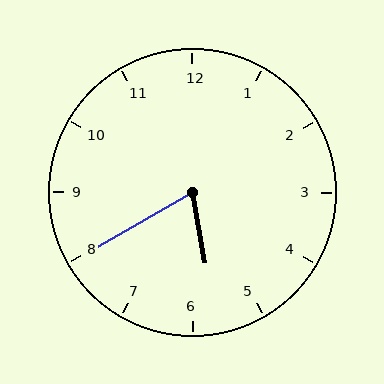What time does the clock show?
5:40.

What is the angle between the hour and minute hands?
Approximately 70 degrees.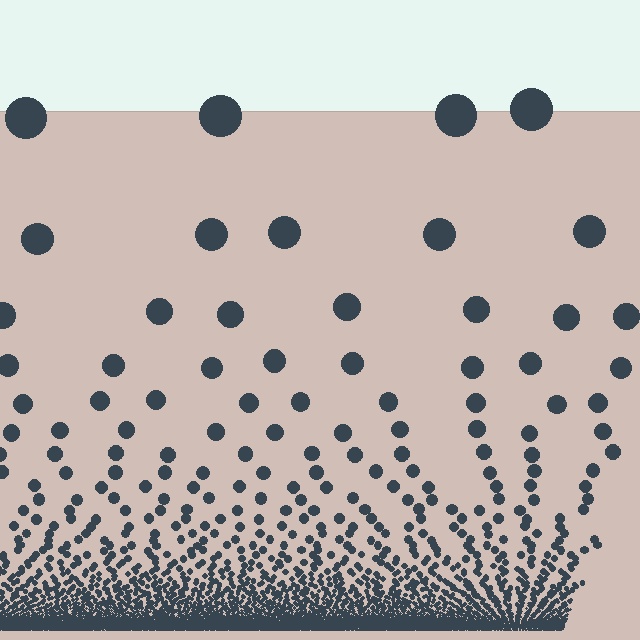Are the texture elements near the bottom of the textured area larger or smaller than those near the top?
Smaller. The gradient is inverted — elements near the bottom are smaller and denser.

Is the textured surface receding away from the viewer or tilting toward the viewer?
The surface appears to tilt toward the viewer. Texture elements get larger and sparser toward the top.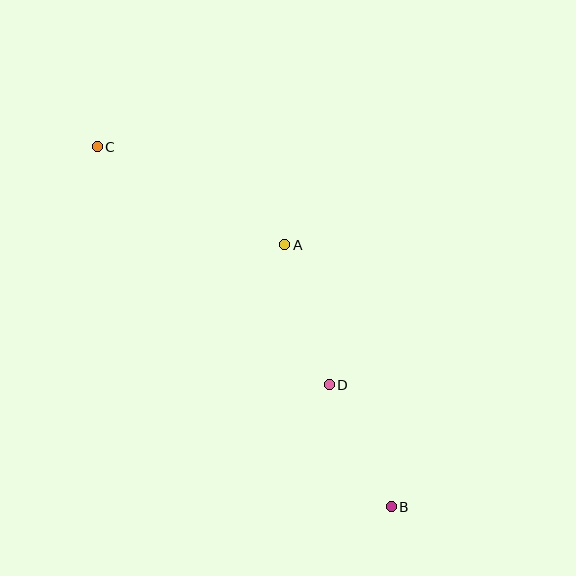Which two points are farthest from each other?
Points B and C are farthest from each other.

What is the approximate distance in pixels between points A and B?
The distance between A and B is approximately 283 pixels.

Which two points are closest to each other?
Points B and D are closest to each other.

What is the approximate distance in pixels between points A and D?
The distance between A and D is approximately 147 pixels.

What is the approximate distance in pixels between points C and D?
The distance between C and D is approximately 332 pixels.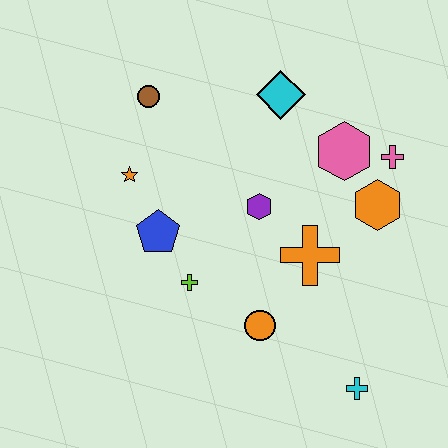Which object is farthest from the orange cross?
The brown circle is farthest from the orange cross.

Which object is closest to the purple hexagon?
The orange cross is closest to the purple hexagon.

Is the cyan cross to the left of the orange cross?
No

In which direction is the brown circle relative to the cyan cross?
The brown circle is above the cyan cross.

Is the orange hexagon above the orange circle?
Yes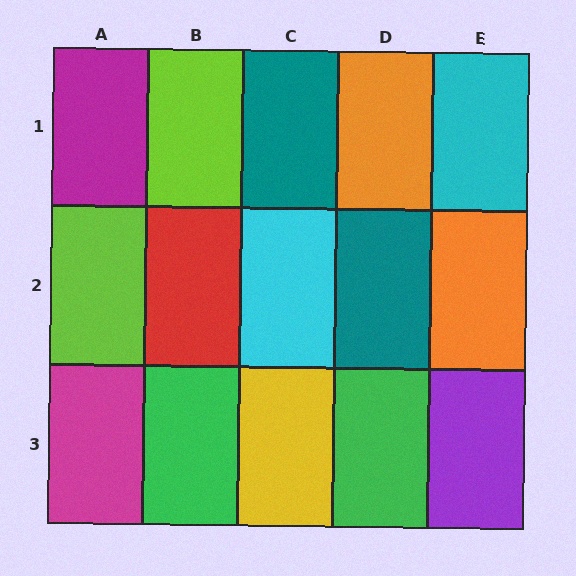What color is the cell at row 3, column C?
Yellow.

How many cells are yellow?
1 cell is yellow.